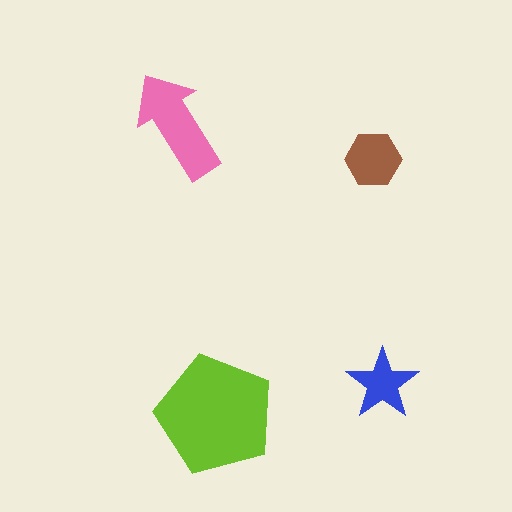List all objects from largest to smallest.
The lime pentagon, the pink arrow, the brown hexagon, the blue star.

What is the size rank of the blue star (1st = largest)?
4th.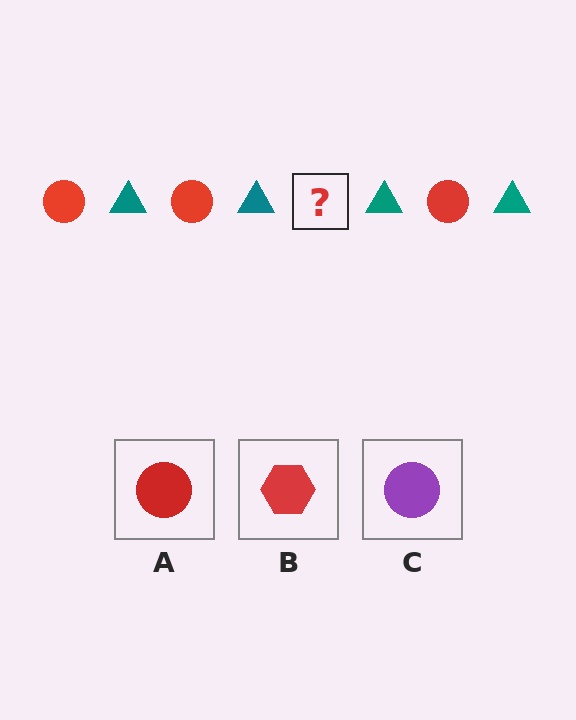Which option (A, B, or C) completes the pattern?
A.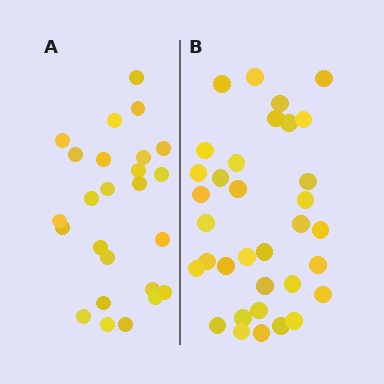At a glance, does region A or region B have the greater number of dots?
Region B (the right region) has more dots.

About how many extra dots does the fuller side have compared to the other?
Region B has roughly 8 or so more dots than region A.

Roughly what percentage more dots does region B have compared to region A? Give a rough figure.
About 35% more.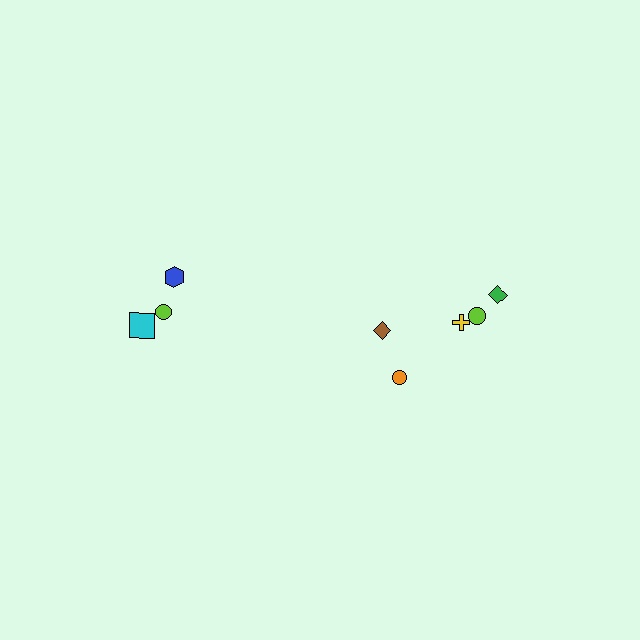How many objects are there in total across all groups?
There are 8 objects.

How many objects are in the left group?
There are 3 objects.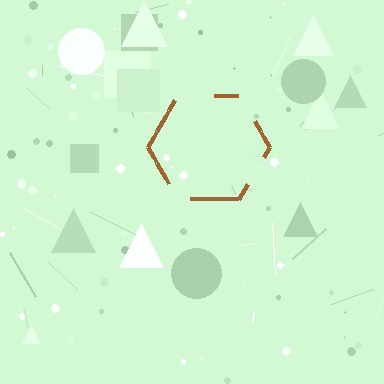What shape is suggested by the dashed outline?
The dashed outline suggests a hexagon.